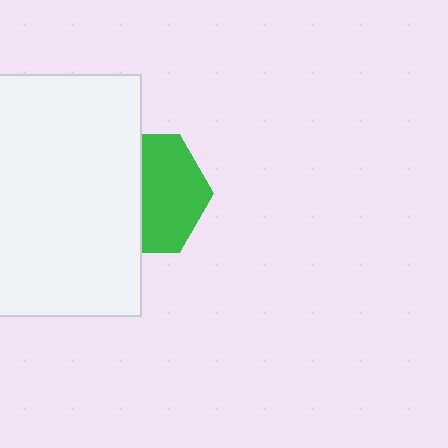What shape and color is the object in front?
The object in front is a white rectangle.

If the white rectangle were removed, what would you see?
You would see the complete green hexagon.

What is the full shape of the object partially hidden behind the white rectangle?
The partially hidden object is a green hexagon.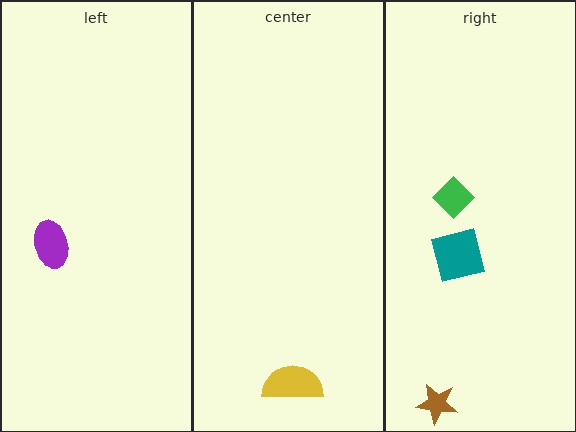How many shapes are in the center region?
1.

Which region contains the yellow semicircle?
The center region.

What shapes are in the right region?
The green diamond, the brown star, the teal square.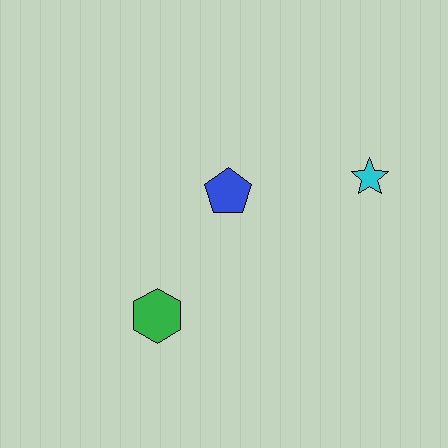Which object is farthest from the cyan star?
The green hexagon is farthest from the cyan star.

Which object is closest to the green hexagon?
The blue pentagon is closest to the green hexagon.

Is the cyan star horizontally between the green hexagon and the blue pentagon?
No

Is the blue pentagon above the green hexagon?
Yes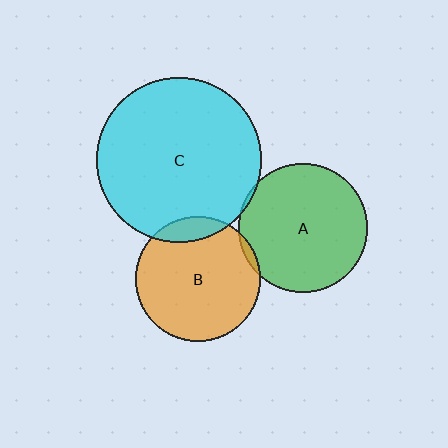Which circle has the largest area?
Circle C (cyan).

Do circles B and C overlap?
Yes.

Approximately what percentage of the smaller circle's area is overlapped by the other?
Approximately 10%.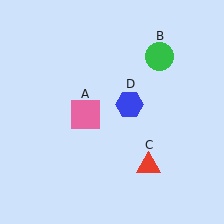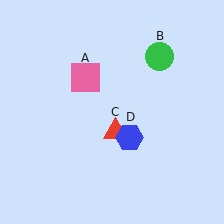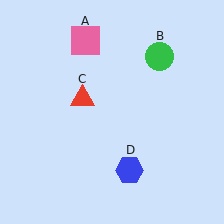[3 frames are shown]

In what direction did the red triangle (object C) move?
The red triangle (object C) moved up and to the left.